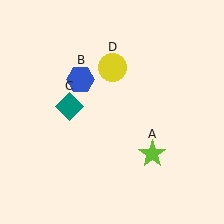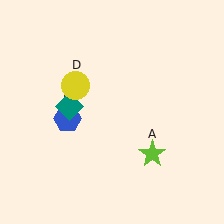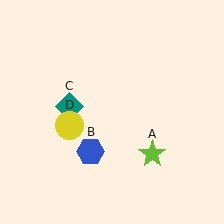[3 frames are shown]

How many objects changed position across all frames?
2 objects changed position: blue hexagon (object B), yellow circle (object D).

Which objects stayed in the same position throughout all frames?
Lime star (object A) and teal diamond (object C) remained stationary.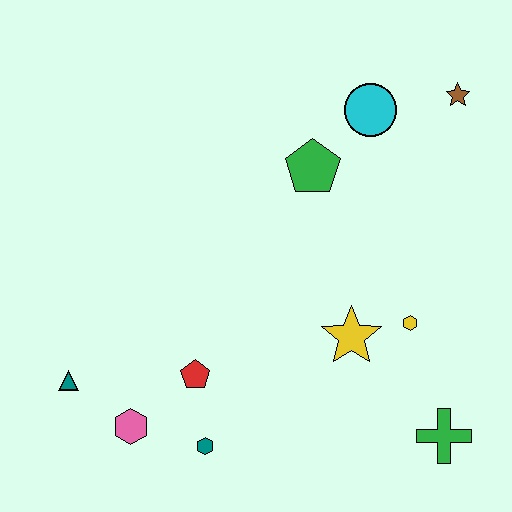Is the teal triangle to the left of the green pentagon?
Yes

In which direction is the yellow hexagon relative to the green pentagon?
The yellow hexagon is below the green pentagon.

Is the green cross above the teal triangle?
No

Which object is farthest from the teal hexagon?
The brown star is farthest from the teal hexagon.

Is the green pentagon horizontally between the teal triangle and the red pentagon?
No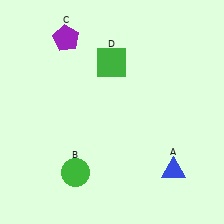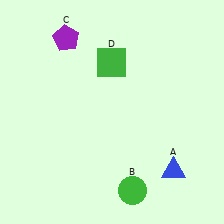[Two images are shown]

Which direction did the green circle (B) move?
The green circle (B) moved right.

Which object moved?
The green circle (B) moved right.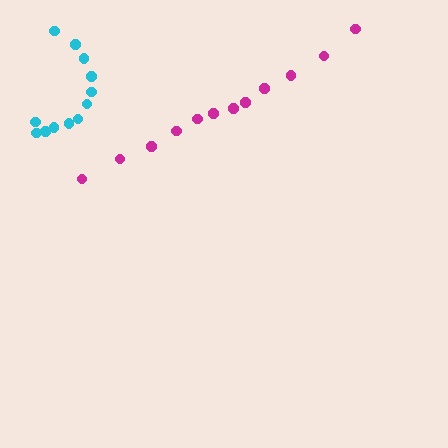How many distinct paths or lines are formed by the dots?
There are 2 distinct paths.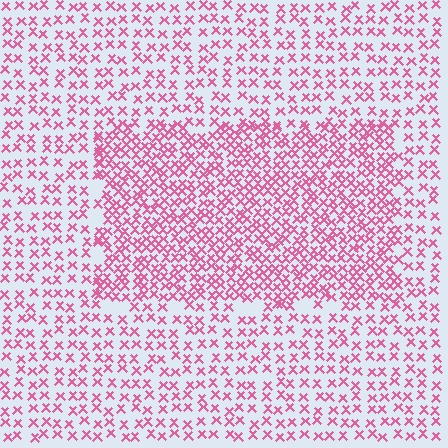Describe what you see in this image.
The image contains small pink elements arranged at two different densities. A rectangle-shaped region is visible where the elements are more densely packed than the surrounding area.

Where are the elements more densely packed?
The elements are more densely packed inside the rectangle boundary.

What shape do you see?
I see a rectangle.